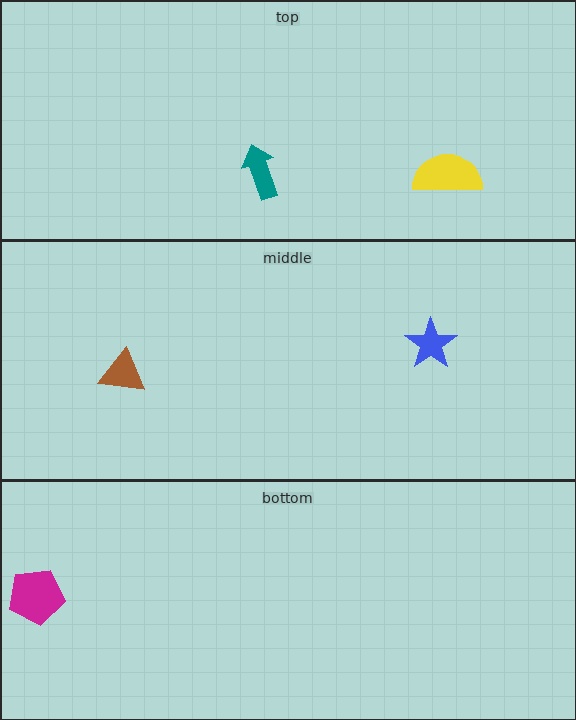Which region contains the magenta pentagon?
The bottom region.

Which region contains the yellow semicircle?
The top region.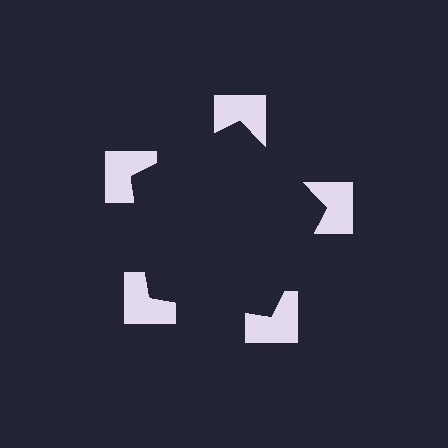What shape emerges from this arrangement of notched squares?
An illusory pentagon — its edges are inferred from the aligned wedge cuts in the notched squares, not physically drawn.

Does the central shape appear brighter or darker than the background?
It typically appears slightly darker than the background, even though no actual brightness change is drawn.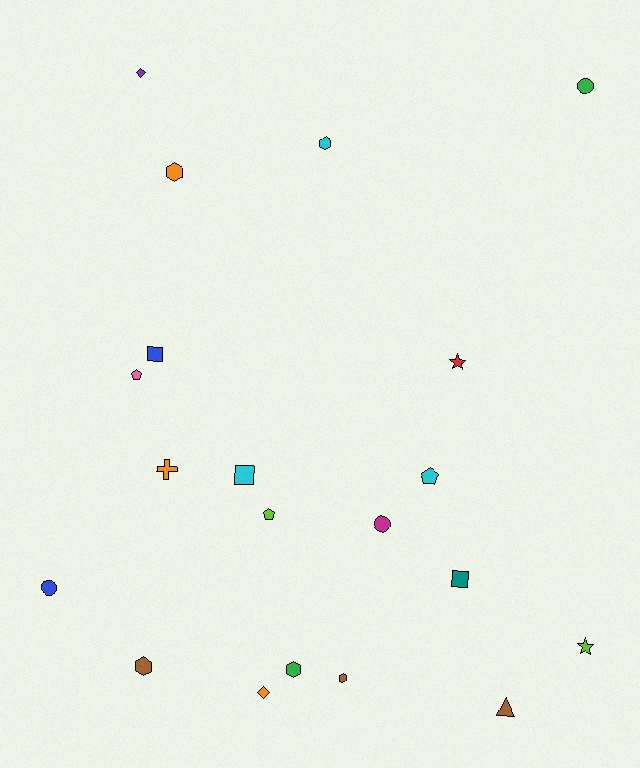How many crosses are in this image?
There is 1 cross.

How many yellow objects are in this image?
There are no yellow objects.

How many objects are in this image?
There are 20 objects.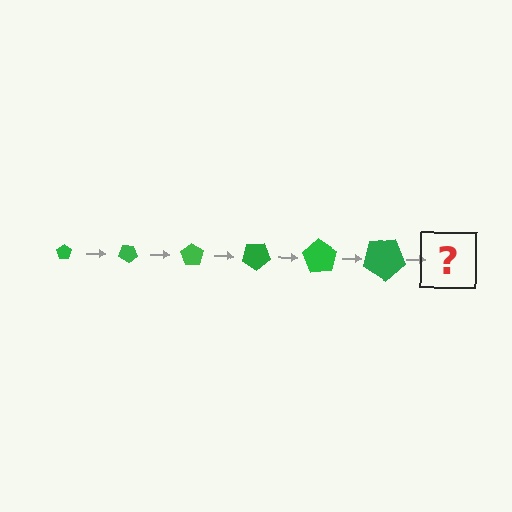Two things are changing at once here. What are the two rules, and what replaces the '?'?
The two rules are that the pentagon grows larger each step and it rotates 35 degrees each step. The '?' should be a pentagon, larger than the previous one and rotated 210 degrees from the start.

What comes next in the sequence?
The next element should be a pentagon, larger than the previous one and rotated 210 degrees from the start.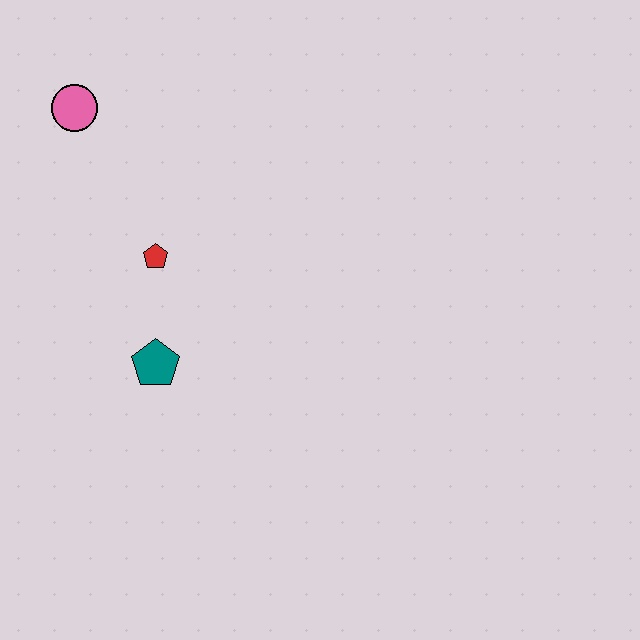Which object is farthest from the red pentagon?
The pink circle is farthest from the red pentagon.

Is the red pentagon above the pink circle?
No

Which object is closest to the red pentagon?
The teal pentagon is closest to the red pentagon.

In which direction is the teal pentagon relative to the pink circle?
The teal pentagon is below the pink circle.